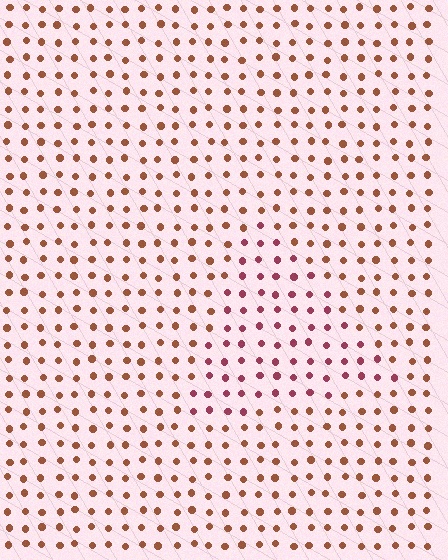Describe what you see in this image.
The image is filled with small brown elements in a uniform arrangement. A triangle-shaped region is visible where the elements are tinted to a slightly different hue, forming a subtle color boundary.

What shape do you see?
I see a triangle.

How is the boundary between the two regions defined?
The boundary is defined purely by a slight shift in hue (about 37 degrees). Spacing, size, and orientation are identical on both sides.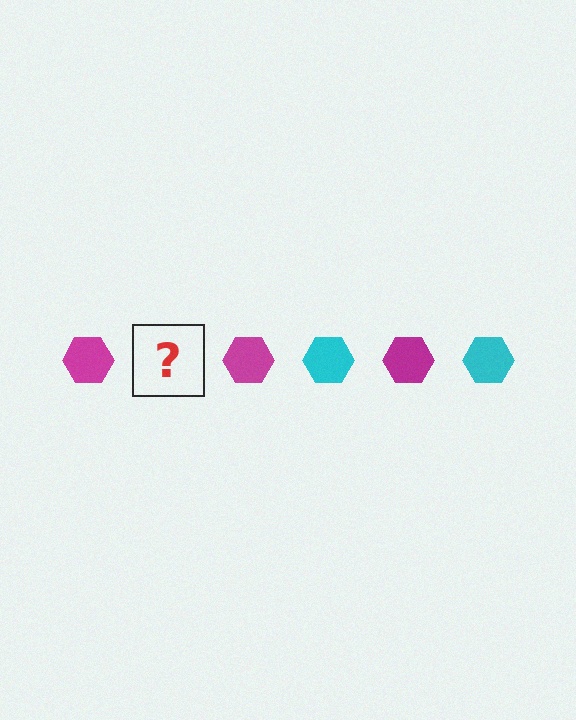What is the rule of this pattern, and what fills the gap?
The rule is that the pattern cycles through magenta, cyan hexagons. The gap should be filled with a cyan hexagon.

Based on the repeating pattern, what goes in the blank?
The blank should be a cyan hexagon.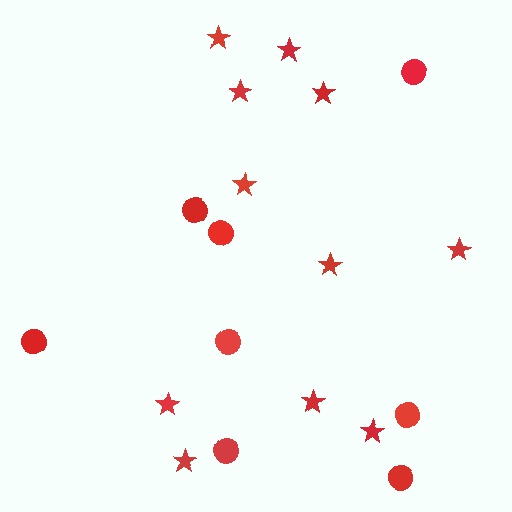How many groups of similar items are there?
There are 2 groups: one group of stars (11) and one group of circles (8).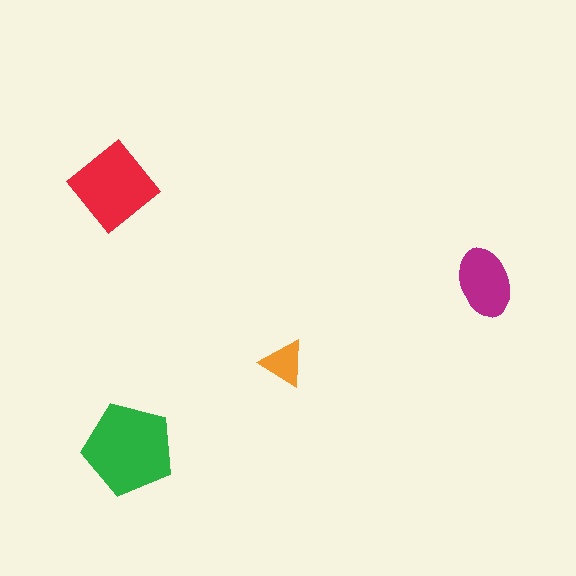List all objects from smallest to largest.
The orange triangle, the magenta ellipse, the red diamond, the green pentagon.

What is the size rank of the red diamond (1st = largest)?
2nd.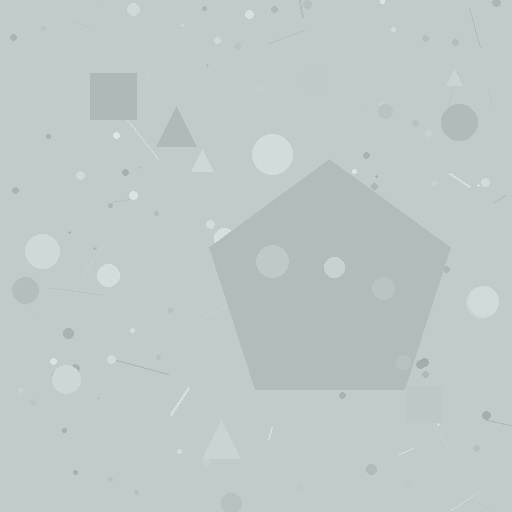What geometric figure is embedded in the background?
A pentagon is embedded in the background.